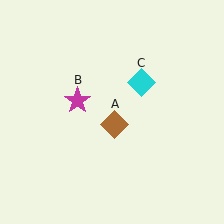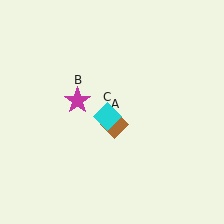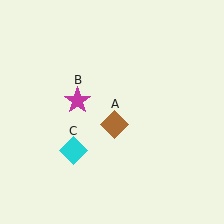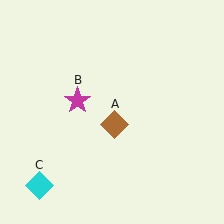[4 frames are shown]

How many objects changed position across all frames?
1 object changed position: cyan diamond (object C).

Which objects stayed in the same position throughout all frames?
Brown diamond (object A) and magenta star (object B) remained stationary.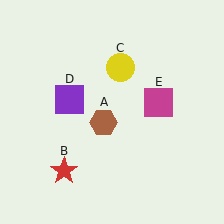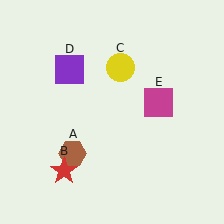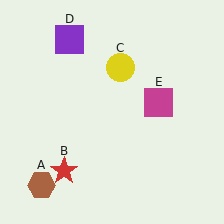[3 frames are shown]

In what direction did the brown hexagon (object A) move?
The brown hexagon (object A) moved down and to the left.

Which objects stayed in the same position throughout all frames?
Red star (object B) and yellow circle (object C) and magenta square (object E) remained stationary.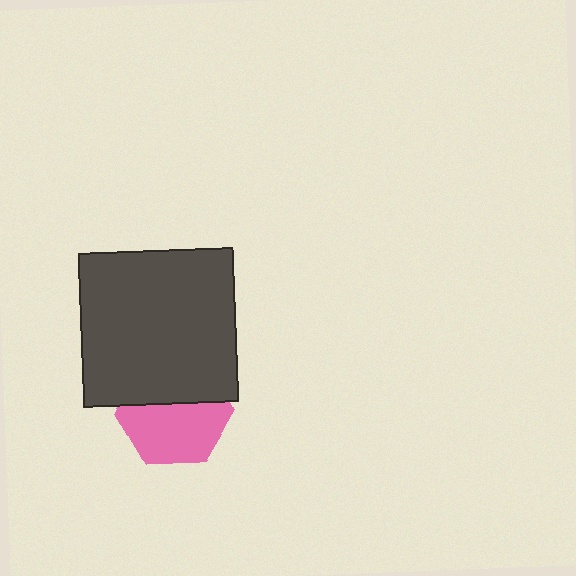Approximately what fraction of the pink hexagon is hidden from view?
Roughly 40% of the pink hexagon is hidden behind the dark gray square.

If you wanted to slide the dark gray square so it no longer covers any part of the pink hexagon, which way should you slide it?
Slide it up — that is the most direct way to separate the two shapes.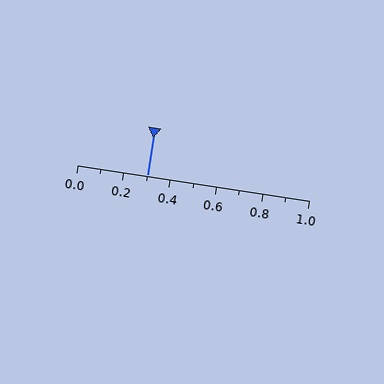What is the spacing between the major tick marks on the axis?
The major ticks are spaced 0.2 apart.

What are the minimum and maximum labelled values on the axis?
The axis runs from 0.0 to 1.0.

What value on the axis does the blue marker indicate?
The marker indicates approximately 0.3.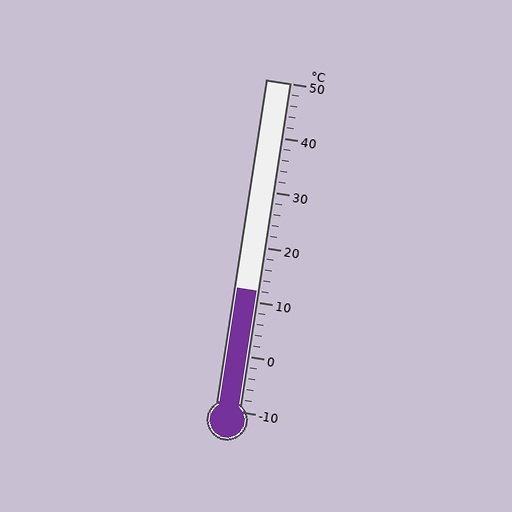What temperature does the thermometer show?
The thermometer shows approximately 12°C.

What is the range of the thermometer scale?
The thermometer scale ranges from -10°C to 50°C.